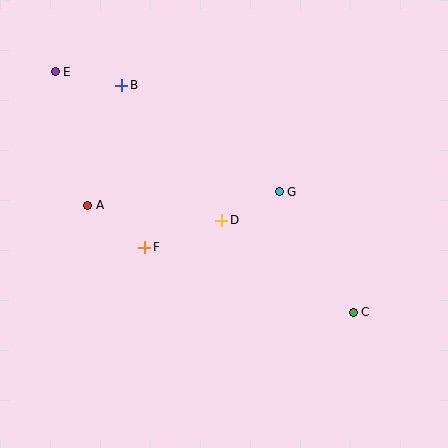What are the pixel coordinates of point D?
Point D is at (222, 220).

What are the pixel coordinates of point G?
Point G is at (279, 192).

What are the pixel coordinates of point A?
Point A is at (88, 205).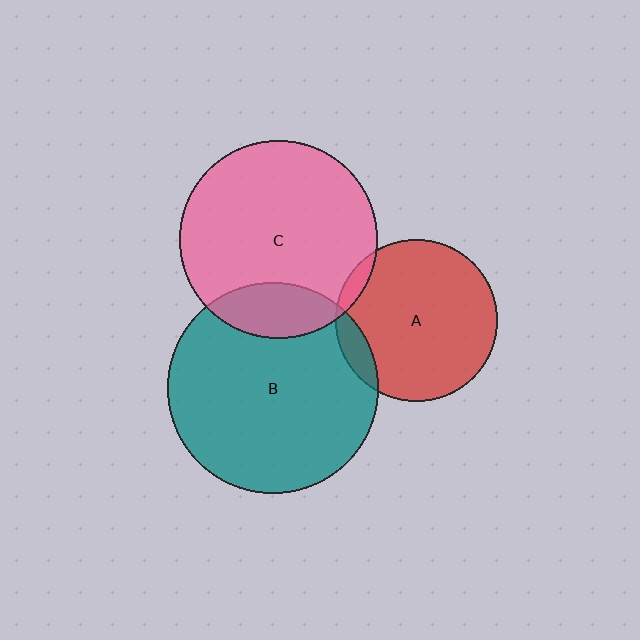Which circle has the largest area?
Circle B (teal).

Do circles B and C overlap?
Yes.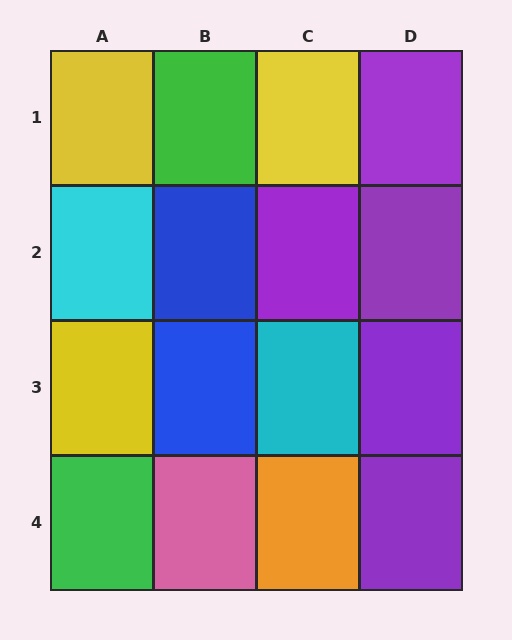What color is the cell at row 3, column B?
Blue.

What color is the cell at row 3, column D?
Purple.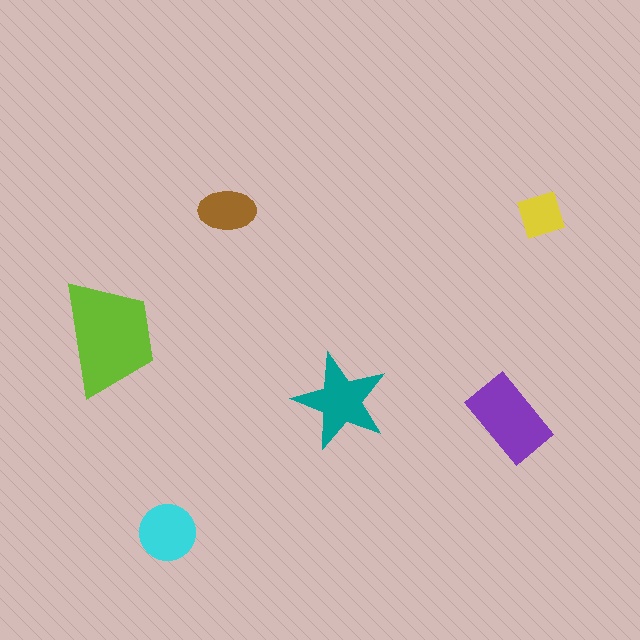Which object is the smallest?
The yellow square.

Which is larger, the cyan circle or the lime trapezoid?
The lime trapezoid.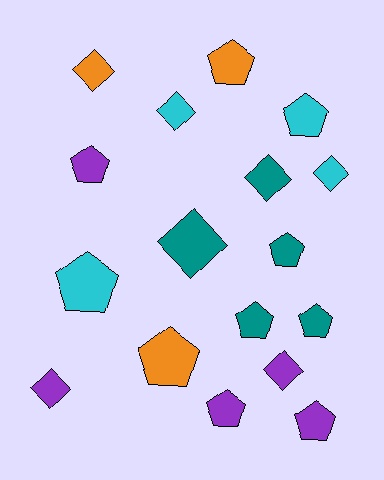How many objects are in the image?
There are 17 objects.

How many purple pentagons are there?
There are 3 purple pentagons.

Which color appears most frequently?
Purple, with 5 objects.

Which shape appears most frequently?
Pentagon, with 10 objects.